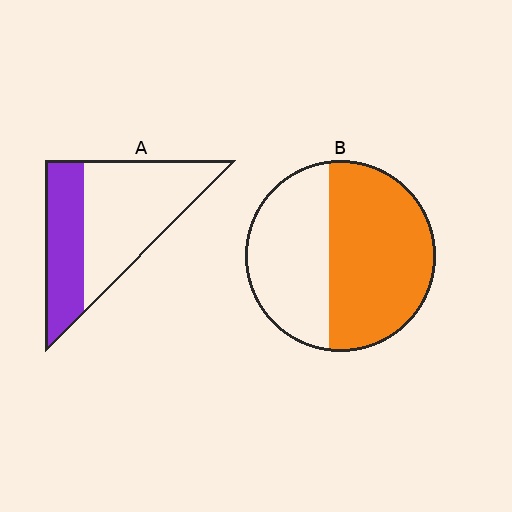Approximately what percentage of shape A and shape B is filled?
A is approximately 35% and B is approximately 60%.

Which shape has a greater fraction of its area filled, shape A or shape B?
Shape B.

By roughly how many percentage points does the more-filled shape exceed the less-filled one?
By roughly 20 percentage points (B over A).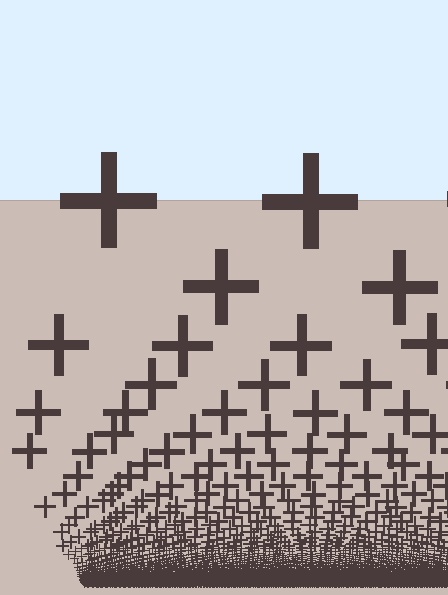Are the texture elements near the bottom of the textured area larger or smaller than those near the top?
Smaller. The gradient is inverted — elements near the bottom are smaller and denser.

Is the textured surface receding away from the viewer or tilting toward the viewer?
The surface appears to tilt toward the viewer. Texture elements get larger and sparser toward the top.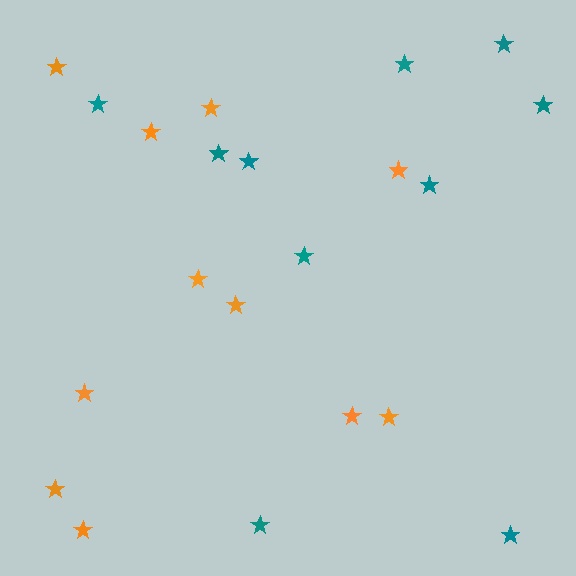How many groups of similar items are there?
There are 2 groups: one group of teal stars (10) and one group of orange stars (11).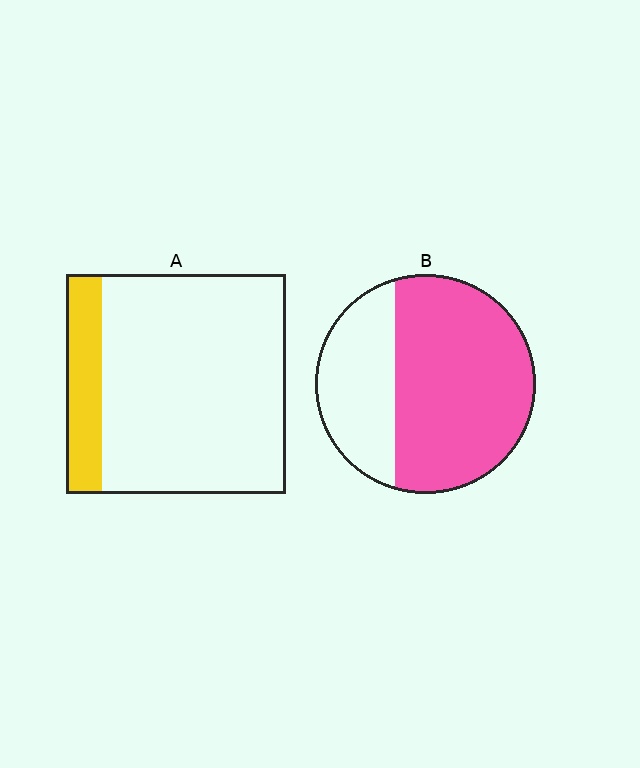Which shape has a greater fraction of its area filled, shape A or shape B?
Shape B.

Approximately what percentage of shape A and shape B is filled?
A is approximately 15% and B is approximately 65%.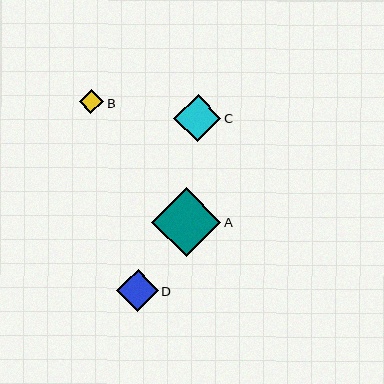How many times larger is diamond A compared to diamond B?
Diamond A is approximately 2.8 times the size of diamond B.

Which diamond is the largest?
Diamond A is the largest with a size of approximately 69 pixels.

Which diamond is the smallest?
Diamond B is the smallest with a size of approximately 25 pixels.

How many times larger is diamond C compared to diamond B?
Diamond C is approximately 1.9 times the size of diamond B.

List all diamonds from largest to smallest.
From largest to smallest: A, C, D, B.